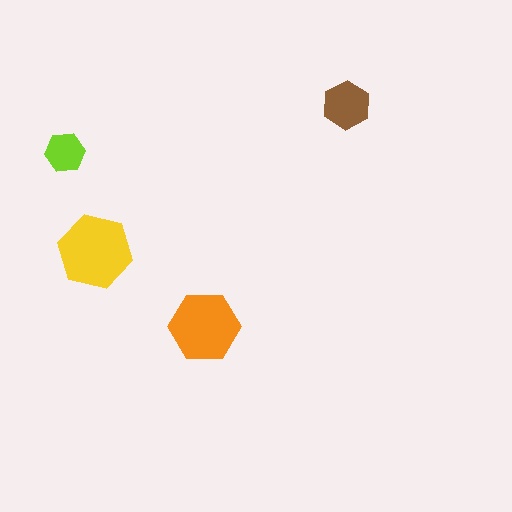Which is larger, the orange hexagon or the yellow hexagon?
The yellow one.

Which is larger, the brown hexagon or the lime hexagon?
The brown one.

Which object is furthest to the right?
The brown hexagon is rightmost.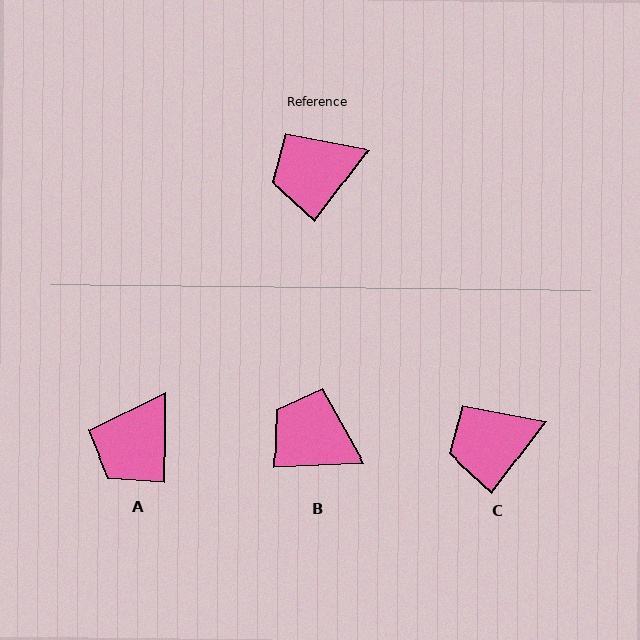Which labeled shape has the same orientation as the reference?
C.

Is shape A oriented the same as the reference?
No, it is off by about 37 degrees.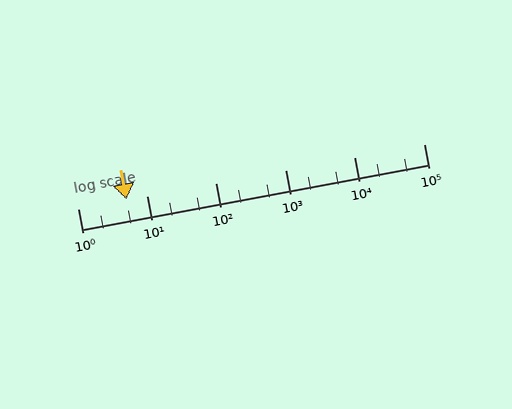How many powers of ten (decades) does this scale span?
The scale spans 5 decades, from 1 to 100000.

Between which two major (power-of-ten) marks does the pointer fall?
The pointer is between 1 and 10.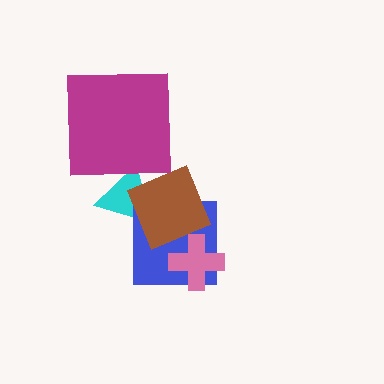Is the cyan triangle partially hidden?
Yes, it is partially covered by another shape.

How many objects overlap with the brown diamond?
3 objects overlap with the brown diamond.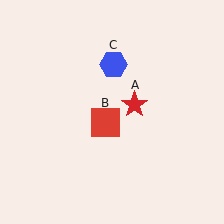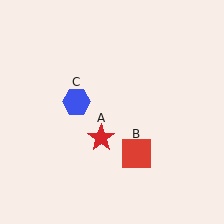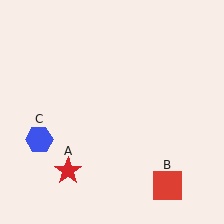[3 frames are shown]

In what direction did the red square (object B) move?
The red square (object B) moved down and to the right.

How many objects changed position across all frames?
3 objects changed position: red star (object A), red square (object B), blue hexagon (object C).